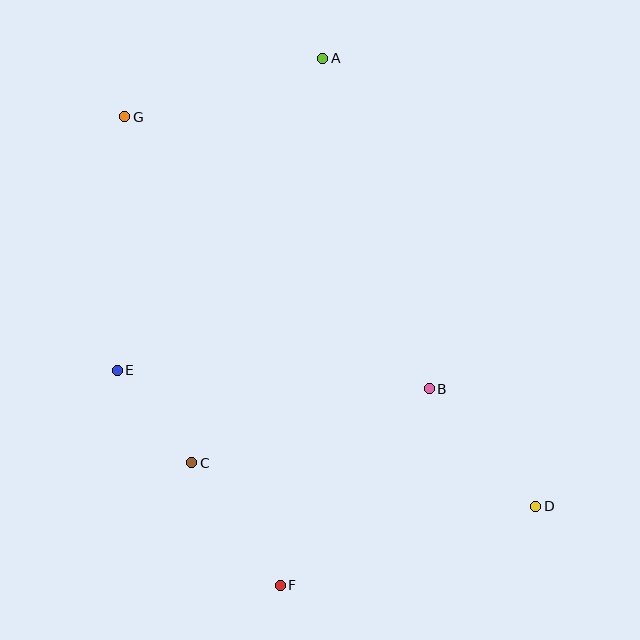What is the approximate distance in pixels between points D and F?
The distance between D and F is approximately 267 pixels.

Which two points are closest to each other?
Points C and E are closest to each other.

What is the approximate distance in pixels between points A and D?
The distance between A and D is approximately 496 pixels.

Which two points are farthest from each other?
Points D and G are farthest from each other.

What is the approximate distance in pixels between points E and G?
The distance between E and G is approximately 254 pixels.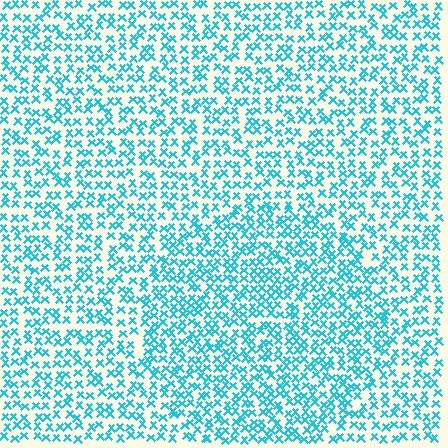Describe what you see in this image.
The image contains small cyan elements arranged at two different densities. A circle-shaped region is visible where the elements are more densely packed than the surrounding area.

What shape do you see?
I see a circle.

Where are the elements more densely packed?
The elements are more densely packed inside the circle boundary.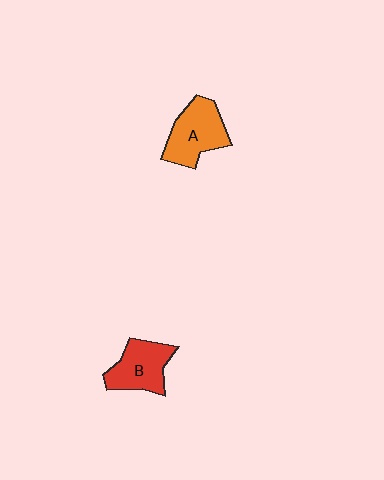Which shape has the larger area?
Shape A (orange).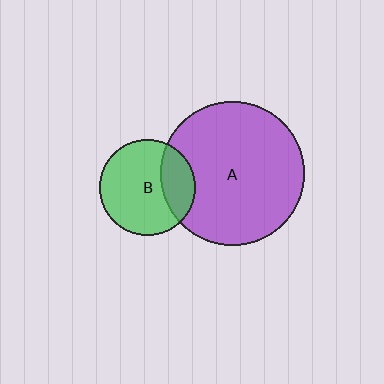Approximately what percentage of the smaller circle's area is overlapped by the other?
Approximately 25%.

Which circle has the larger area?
Circle A (purple).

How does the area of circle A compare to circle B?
Approximately 2.3 times.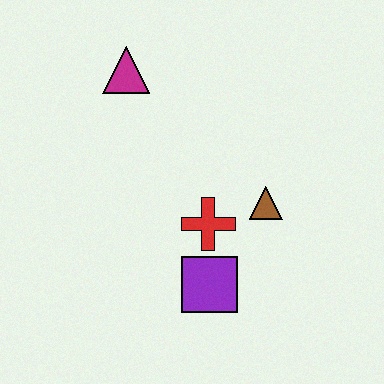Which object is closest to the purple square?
The red cross is closest to the purple square.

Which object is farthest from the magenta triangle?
The purple square is farthest from the magenta triangle.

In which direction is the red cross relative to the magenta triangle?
The red cross is below the magenta triangle.